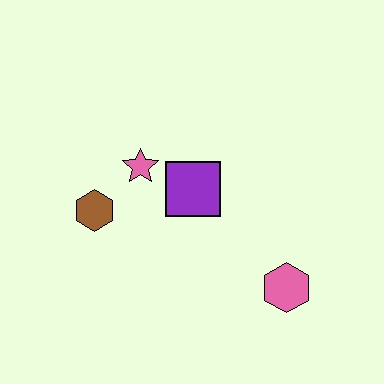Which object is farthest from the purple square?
The pink hexagon is farthest from the purple square.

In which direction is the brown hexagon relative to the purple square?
The brown hexagon is to the left of the purple square.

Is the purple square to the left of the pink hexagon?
Yes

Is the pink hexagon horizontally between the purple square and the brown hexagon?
No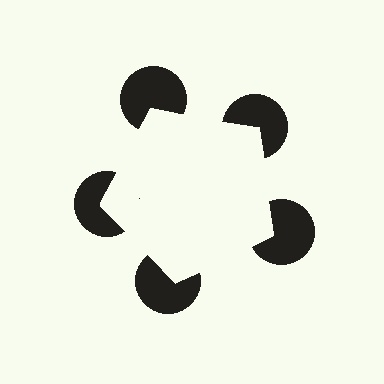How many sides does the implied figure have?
5 sides.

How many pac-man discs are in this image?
There are 5 — one at each vertex of the illusory pentagon.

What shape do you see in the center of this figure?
An illusory pentagon — its edges are inferred from the aligned wedge cuts in the pac-man discs, not physically drawn.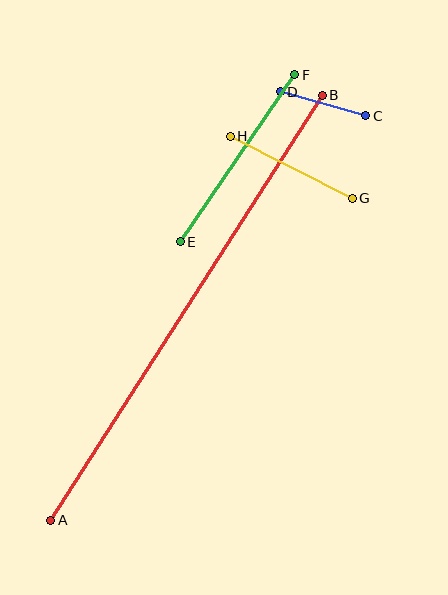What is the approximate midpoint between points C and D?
The midpoint is at approximately (323, 104) pixels.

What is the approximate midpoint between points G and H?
The midpoint is at approximately (291, 167) pixels.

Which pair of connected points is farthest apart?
Points A and B are farthest apart.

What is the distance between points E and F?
The distance is approximately 202 pixels.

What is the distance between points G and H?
The distance is approximately 137 pixels.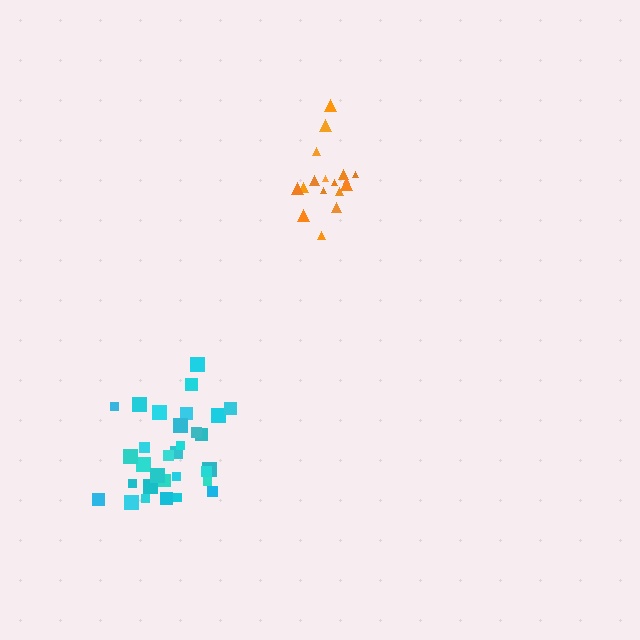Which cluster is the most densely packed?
Orange.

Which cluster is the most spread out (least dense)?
Cyan.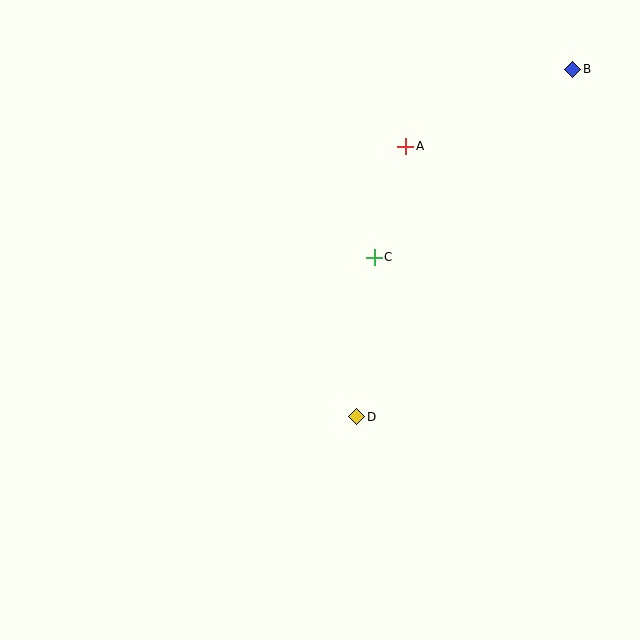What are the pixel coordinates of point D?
Point D is at (357, 417).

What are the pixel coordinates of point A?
Point A is at (406, 146).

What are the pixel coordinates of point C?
Point C is at (374, 257).